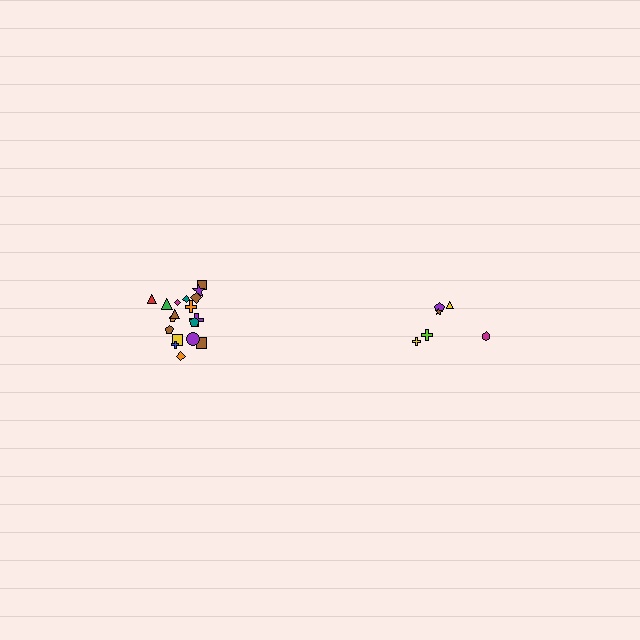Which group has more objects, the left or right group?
The left group.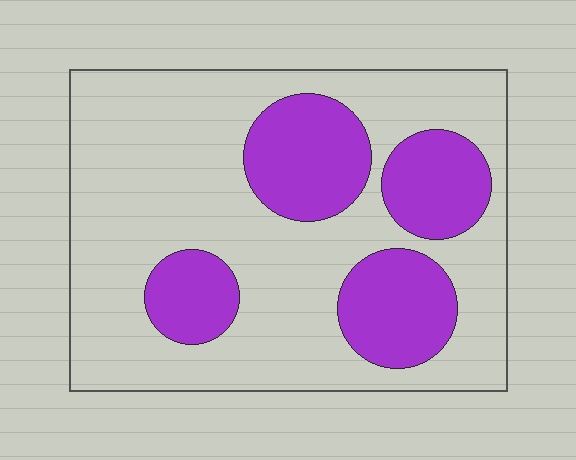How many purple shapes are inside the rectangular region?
4.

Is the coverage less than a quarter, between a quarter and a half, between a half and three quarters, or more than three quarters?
Between a quarter and a half.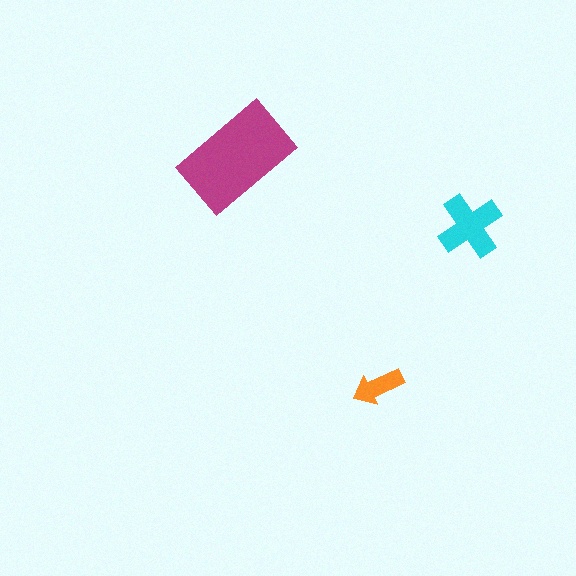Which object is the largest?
The magenta rectangle.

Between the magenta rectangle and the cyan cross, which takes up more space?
The magenta rectangle.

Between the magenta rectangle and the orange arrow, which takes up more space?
The magenta rectangle.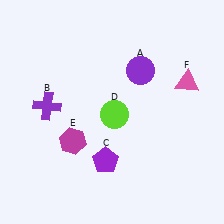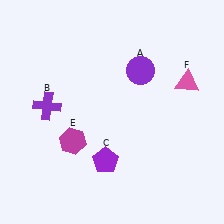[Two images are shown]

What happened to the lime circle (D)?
The lime circle (D) was removed in Image 2. It was in the bottom-right area of Image 1.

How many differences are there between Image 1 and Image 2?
There is 1 difference between the two images.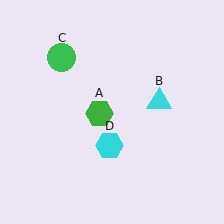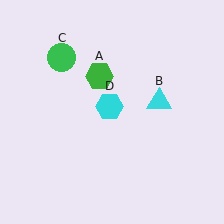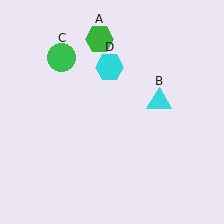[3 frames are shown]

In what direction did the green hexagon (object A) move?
The green hexagon (object A) moved up.